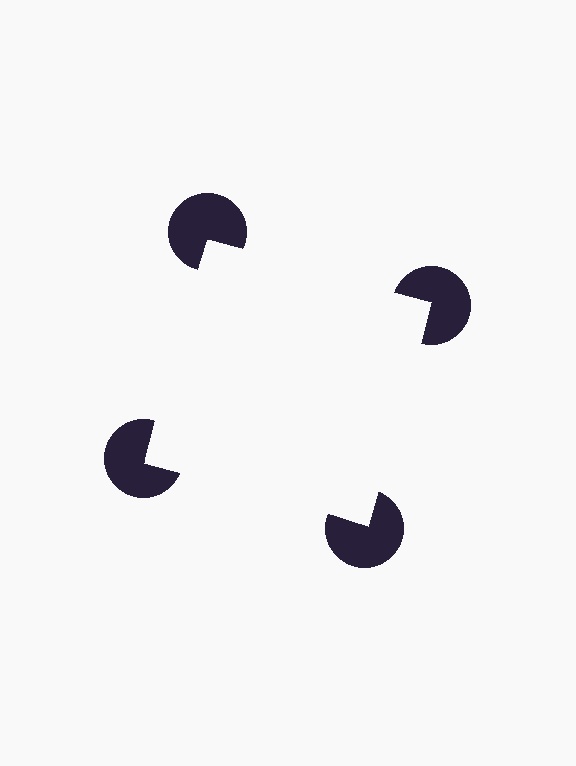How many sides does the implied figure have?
4 sides.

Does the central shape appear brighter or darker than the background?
It typically appears slightly brighter than the background, even though no actual brightness change is drawn.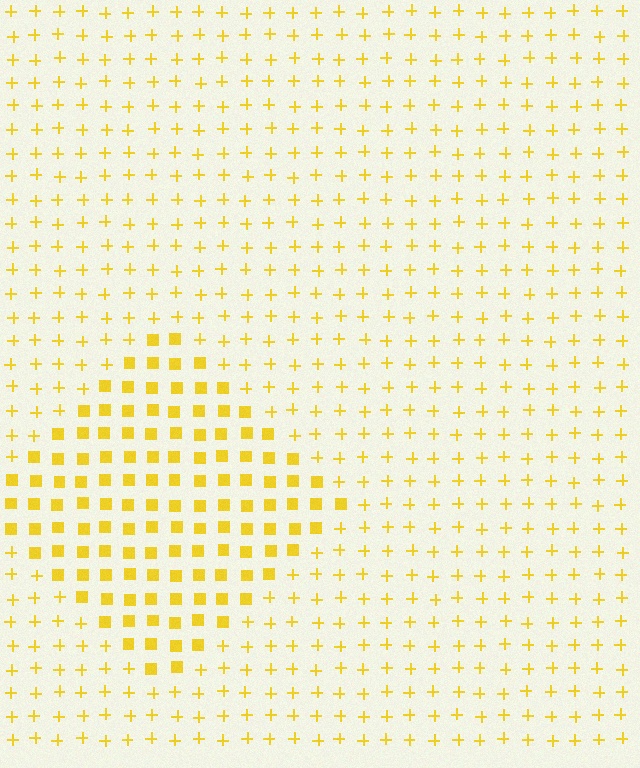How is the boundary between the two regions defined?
The boundary is defined by a change in element shape: squares inside vs. plus signs outside. All elements share the same color and spacing.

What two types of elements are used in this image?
The image uses squares inside the diamond region and plus signs outside it.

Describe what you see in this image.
The image is filled with small yellow elements arranged in a uniform grid. A diamond-shaped region contains squares, while the surrounding area contains plus signs. The boundary is defined purely by the change in element shape.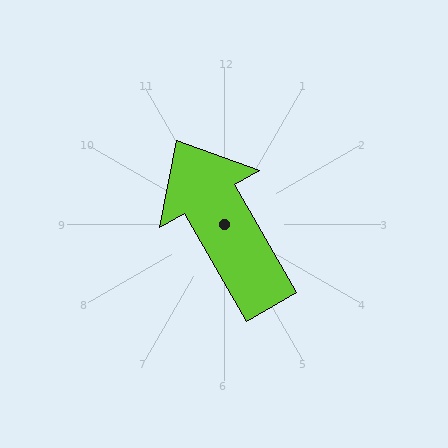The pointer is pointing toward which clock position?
Roughly 11 o'clock.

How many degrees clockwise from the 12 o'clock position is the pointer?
Approximately 330 degrees.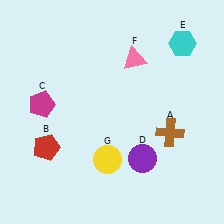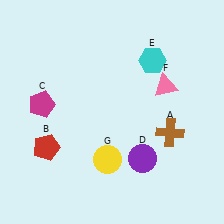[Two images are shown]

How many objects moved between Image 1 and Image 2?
2 objects moved between the two images.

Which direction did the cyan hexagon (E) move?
The cyan hexagon (E) moved left.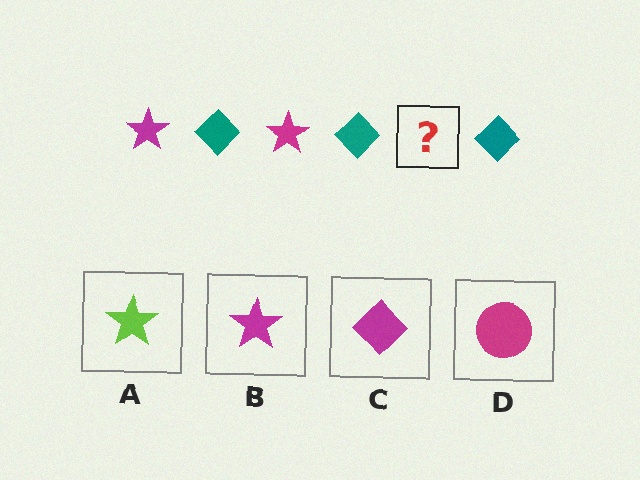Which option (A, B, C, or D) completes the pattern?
B.